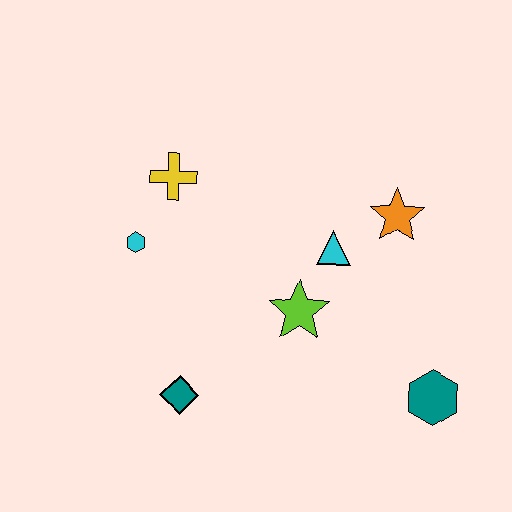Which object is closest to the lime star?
The cyan triangle is closest to the lime star.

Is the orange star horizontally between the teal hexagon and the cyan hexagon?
Yes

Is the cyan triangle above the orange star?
No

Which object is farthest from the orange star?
The teal diamond is farthest from the orange star.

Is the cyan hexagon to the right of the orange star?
No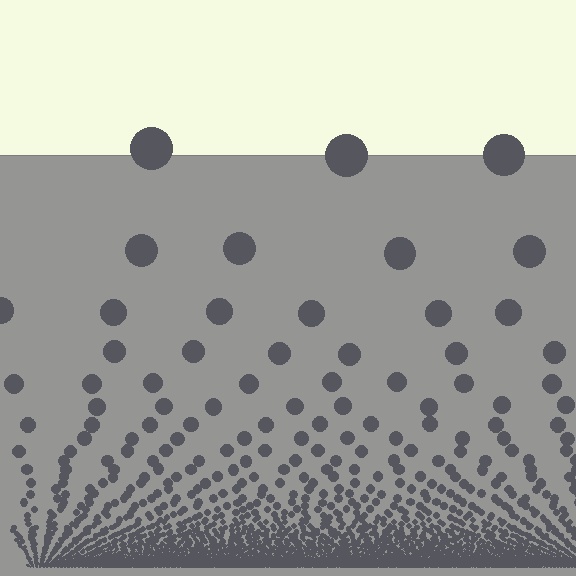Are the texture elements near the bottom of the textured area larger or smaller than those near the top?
Smaller. The gradient is inverted — elements near the bottom are smaller and denser.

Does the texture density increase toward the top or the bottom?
Density increases toward the bottom.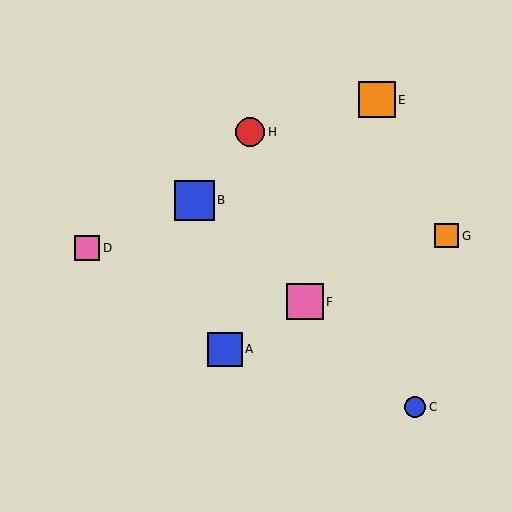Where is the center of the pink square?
The center of the pink square is at (305, 302).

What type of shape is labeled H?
Shape H is a red circle.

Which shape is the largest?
The blue square (labeled B) is the largest.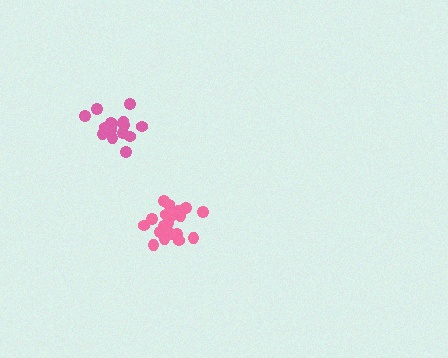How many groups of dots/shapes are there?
There are 2 groups.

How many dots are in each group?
Group 1: 21 dots, Group 2: 17 dots (38 total).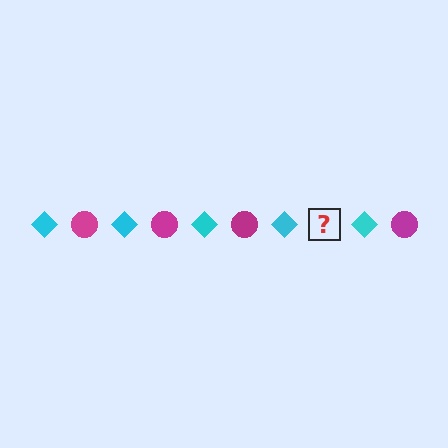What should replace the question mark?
The question mark should be replaced with a magenta circle.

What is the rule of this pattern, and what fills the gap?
The rule is that the pattern alternates between cyan diamond and magenta circle. The gap should be filled with a magenta circle.